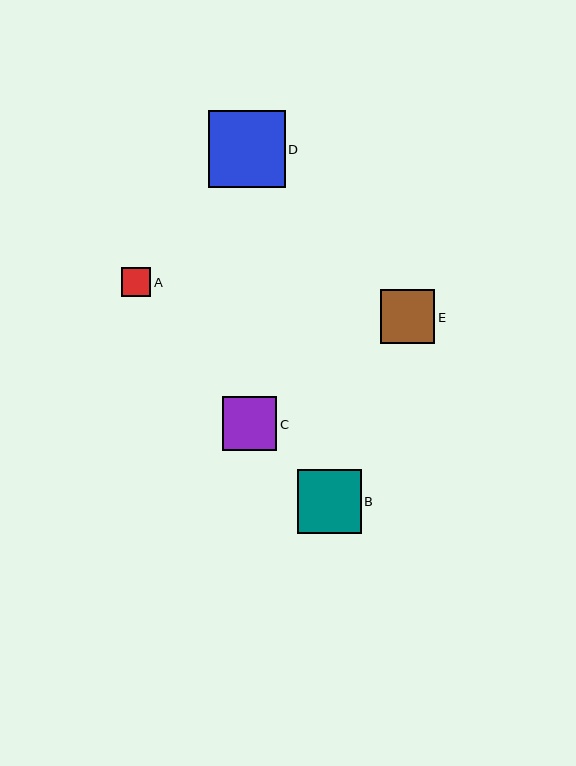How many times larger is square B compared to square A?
Square B is approximately 2.2 times the size of square A.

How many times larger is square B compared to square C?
Square B is approximately 1.2 times the size of square C.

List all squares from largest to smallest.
From largest to smallest: D, B, E, C, A.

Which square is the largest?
Square D is the largest with a size of approximately 77 pixels.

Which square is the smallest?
Square A is the smallest with a size of approximately 29 pixels.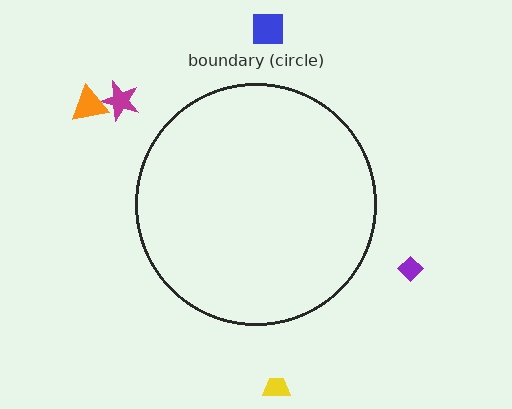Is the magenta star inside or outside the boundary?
Outside.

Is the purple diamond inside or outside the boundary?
Outside.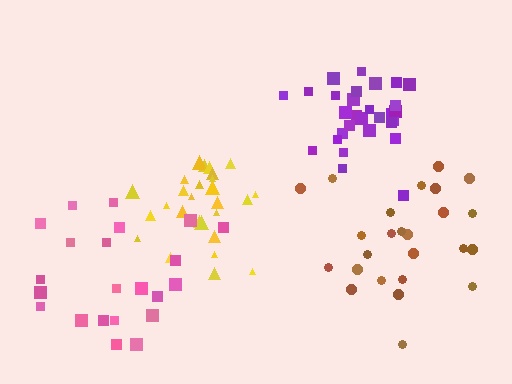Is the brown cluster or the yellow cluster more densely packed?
Yellow.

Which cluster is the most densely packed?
Purple.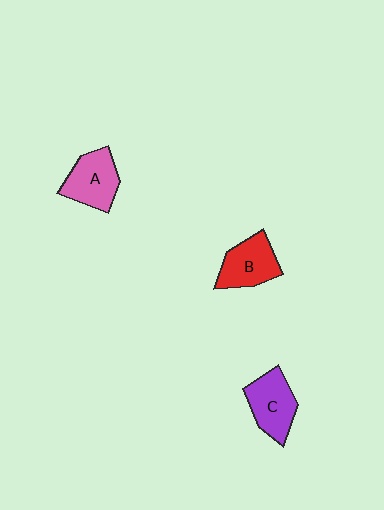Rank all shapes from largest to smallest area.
From largest to smallest: A (pink), C (purple), B (red).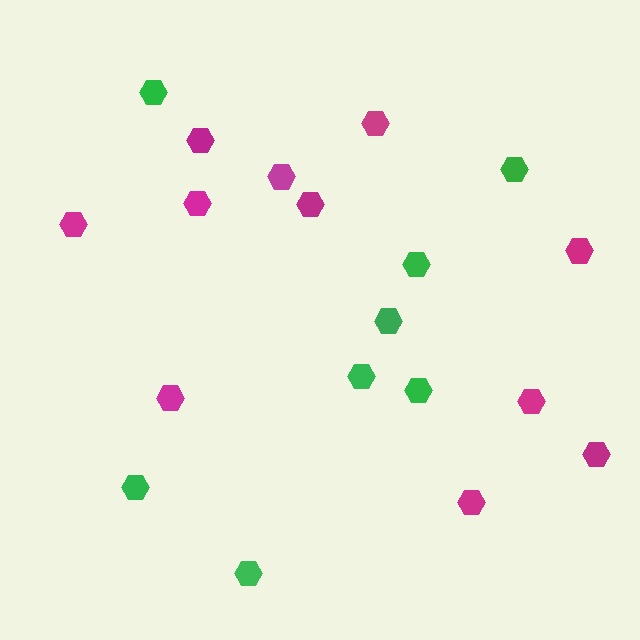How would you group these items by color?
There are 2 groups: one group of magenta hexagons (11) and one group of green hexagons (8).